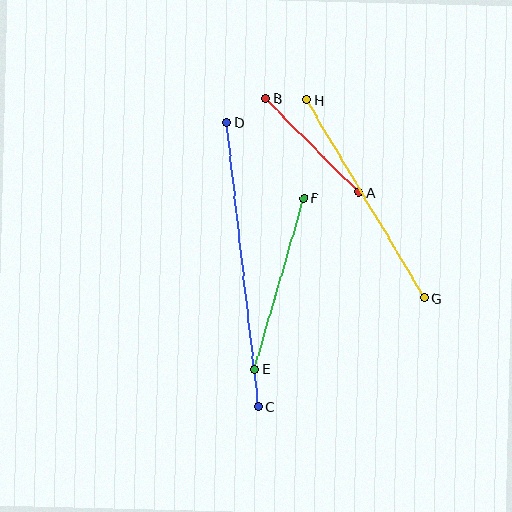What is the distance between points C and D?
The distance is approximately 286 pixels.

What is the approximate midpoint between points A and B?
The midpoint is at approximately (312, 145) pixels.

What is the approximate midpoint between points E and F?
The midpoint is at approximately (279, 284) pixels.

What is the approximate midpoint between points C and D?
The midpoint is at approximately (243, 265) pixels.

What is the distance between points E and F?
The distance is approximately 177 pixels.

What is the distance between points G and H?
The distance is approximately 230 pixels.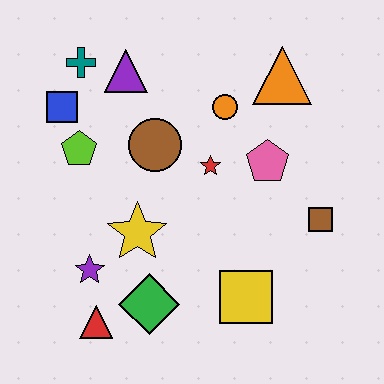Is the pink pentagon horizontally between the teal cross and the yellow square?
No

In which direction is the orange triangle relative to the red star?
The orange triangle is above the red star.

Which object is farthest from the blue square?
The brown square is farthest from the blue square.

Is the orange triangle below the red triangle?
No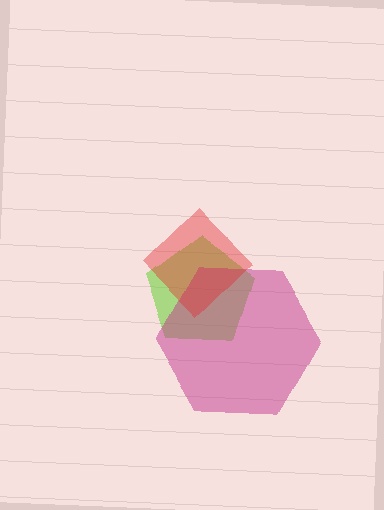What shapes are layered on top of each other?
The layered shapes are: a lime pentagon, a magenta hexagon, a red diamond.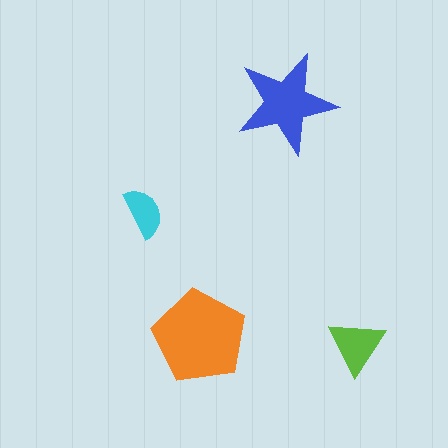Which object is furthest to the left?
The cyan semicircle is leftmost.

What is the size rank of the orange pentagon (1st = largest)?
1st.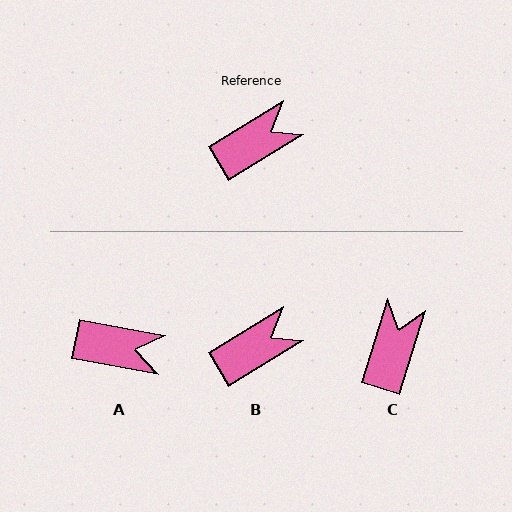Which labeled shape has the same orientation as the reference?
B.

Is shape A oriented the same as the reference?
No, it is off by about 42 degrees.